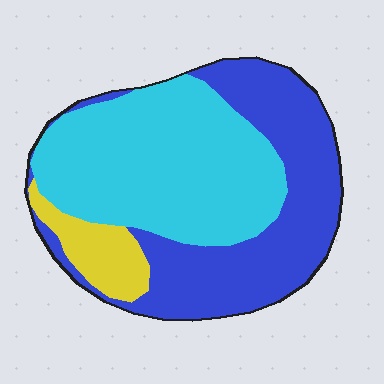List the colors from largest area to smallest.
From largest to smallest: cyan, blue, yellow.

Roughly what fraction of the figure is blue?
Blue covers 43% of the figure.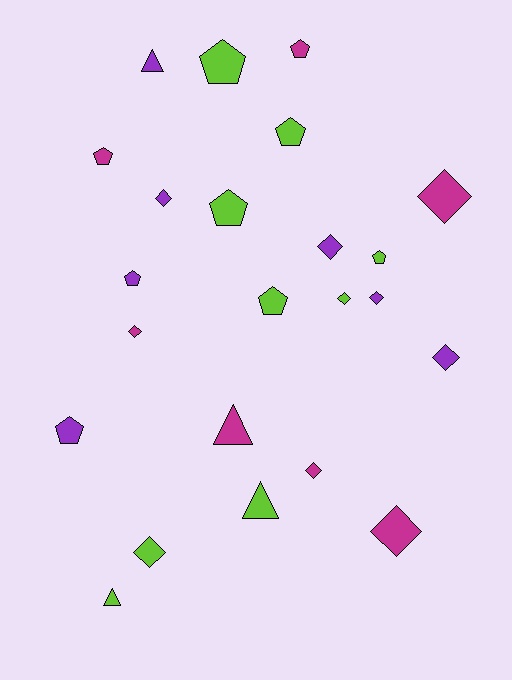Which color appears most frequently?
Lime, with 9 objects.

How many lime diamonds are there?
There are 2 lime diamonds.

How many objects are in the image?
There are 23 objects.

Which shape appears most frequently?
Diamond, with 10 objects.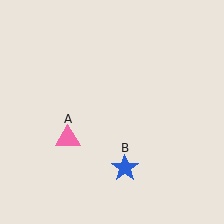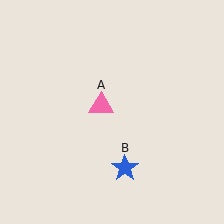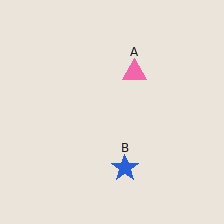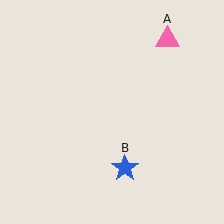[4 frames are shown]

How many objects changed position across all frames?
1 object changed position: pink triangle (object A).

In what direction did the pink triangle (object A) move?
The pink triangle (object A) moved up and to the right.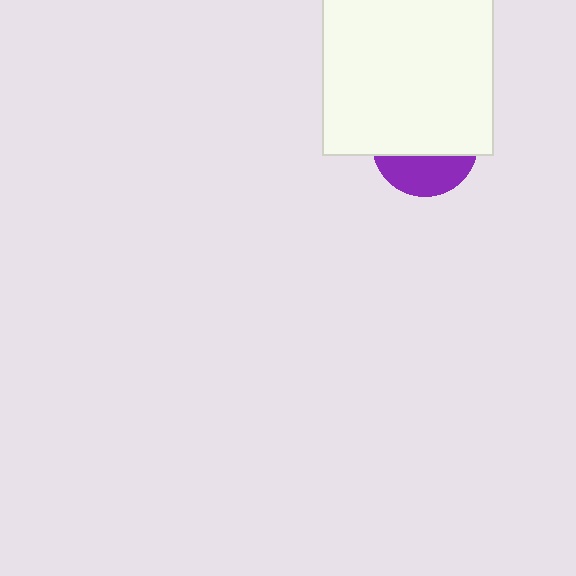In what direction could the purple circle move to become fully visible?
The purple circle could move down. That would shift it out from behind the white rectangle entirely.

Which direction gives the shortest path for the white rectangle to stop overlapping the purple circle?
Moving up gives the shortest separation.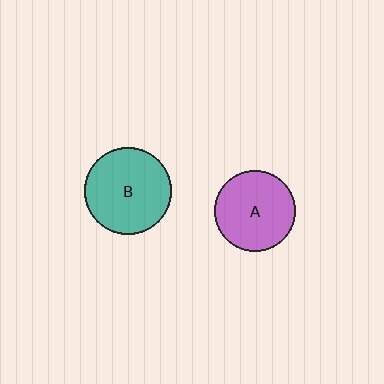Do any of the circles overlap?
No, none of the circles overlap.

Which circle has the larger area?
Circle B (teal).